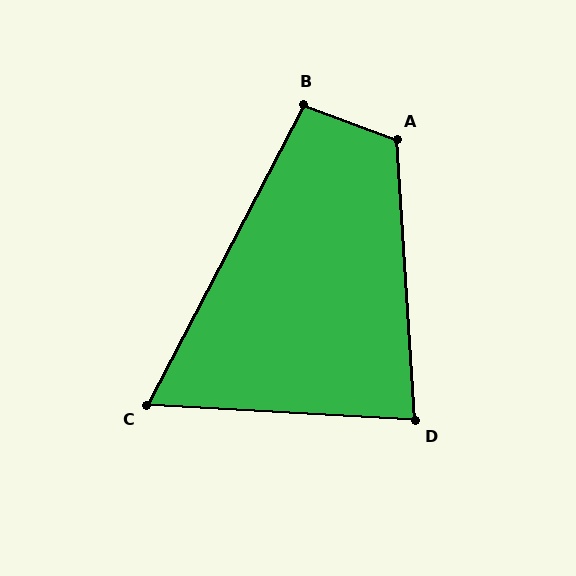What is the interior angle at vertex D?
Approximately 83 degrees (acute).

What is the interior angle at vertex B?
Approximately 97 degrees (obtuse).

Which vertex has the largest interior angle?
A, at approximately 114 degrees.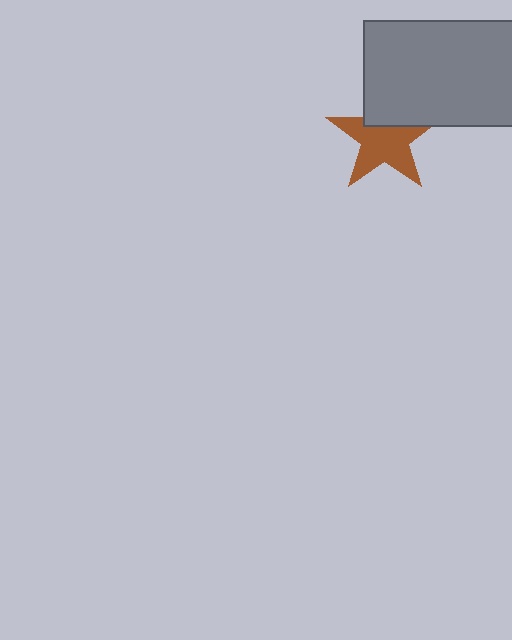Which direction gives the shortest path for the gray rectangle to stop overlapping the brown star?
Moving up gives the shortest separation.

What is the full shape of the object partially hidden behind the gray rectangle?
The partially hidden object is a brown star.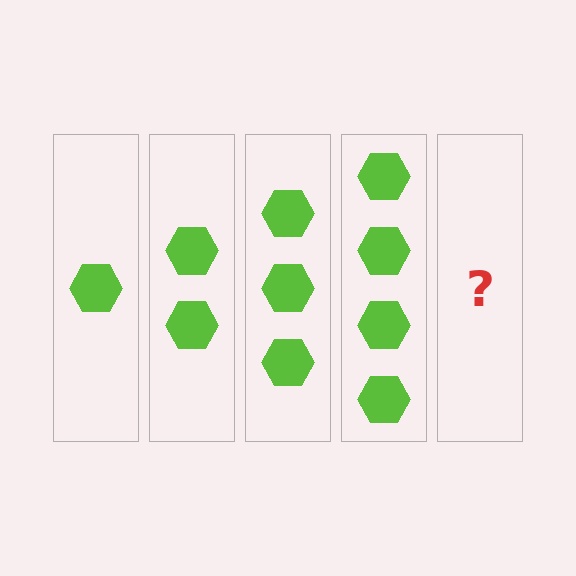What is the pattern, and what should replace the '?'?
The pattern is that each step adds one more hexagon. The '?' should be 5 hexagons.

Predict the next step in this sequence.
The next step is 5 hexagons.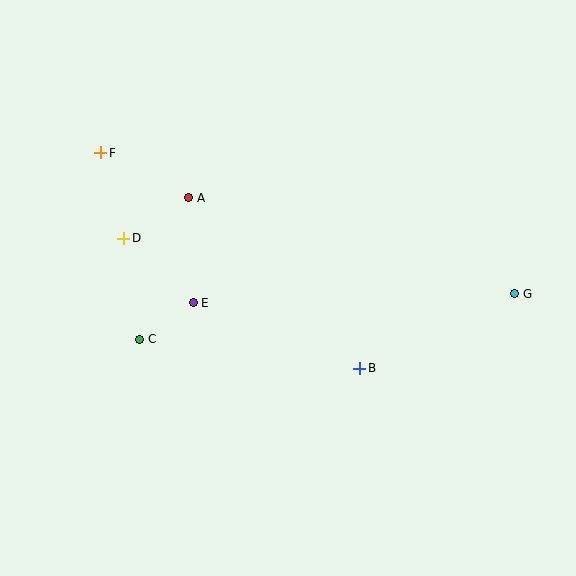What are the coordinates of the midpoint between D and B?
The midpoint between D and B is at (242, 303).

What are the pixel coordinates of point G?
Point G is at (515, 294).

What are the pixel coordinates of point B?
Point B is at (360, 368).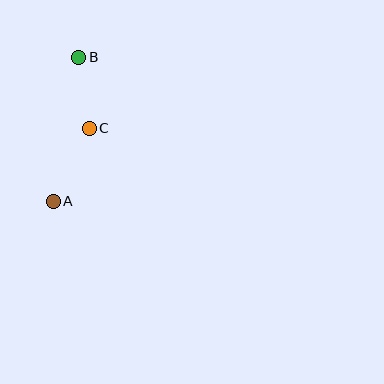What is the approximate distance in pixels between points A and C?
The distance between A and C is approximately 81 pixels.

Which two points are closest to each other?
Points B and C are closest to each other.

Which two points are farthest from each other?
Points A and B are farthest from each other.